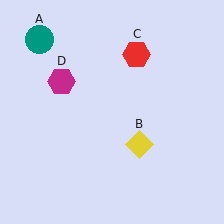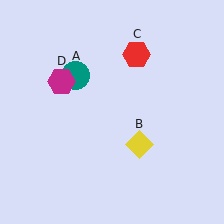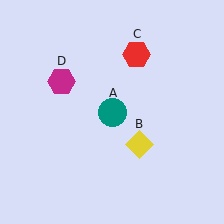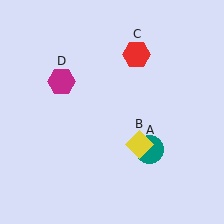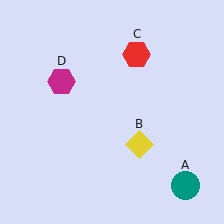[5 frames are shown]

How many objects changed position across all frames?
1 object changed position: teal circle (object A).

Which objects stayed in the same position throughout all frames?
Yellow diamond (object B) and red hexagon (object C) and magenta hexagon (object D) remained stationary.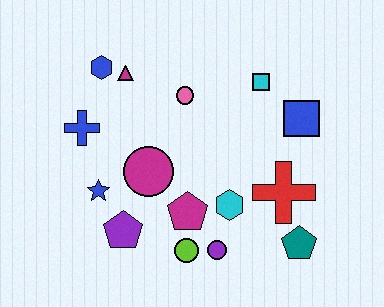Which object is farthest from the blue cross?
The teal pentagon is farthest from the blue cross.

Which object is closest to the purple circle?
The lime circle is closest to the purple circle.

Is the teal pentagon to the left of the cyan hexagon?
No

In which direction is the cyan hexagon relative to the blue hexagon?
The cyan hexagon is below the blue hexagon.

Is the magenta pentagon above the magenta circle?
No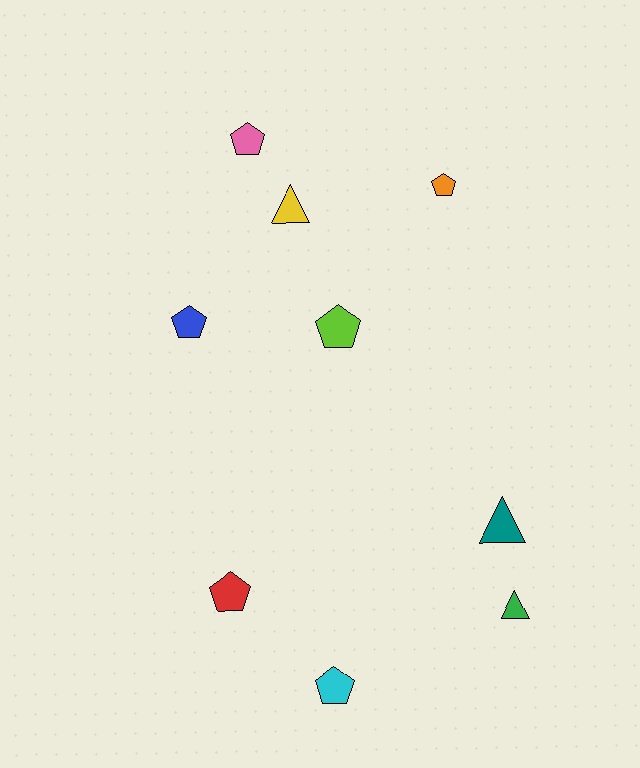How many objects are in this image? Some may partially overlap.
There are 9 objects.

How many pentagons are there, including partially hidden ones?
There are 6 pentagons.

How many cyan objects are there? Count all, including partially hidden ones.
There is 1 cyan object.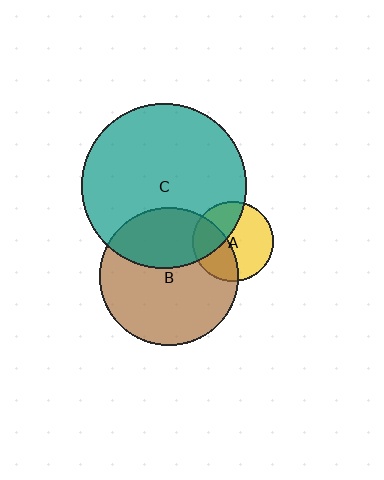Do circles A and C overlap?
Yes.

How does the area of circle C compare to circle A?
Approximately 4.2 times.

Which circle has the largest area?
Circle C (teal).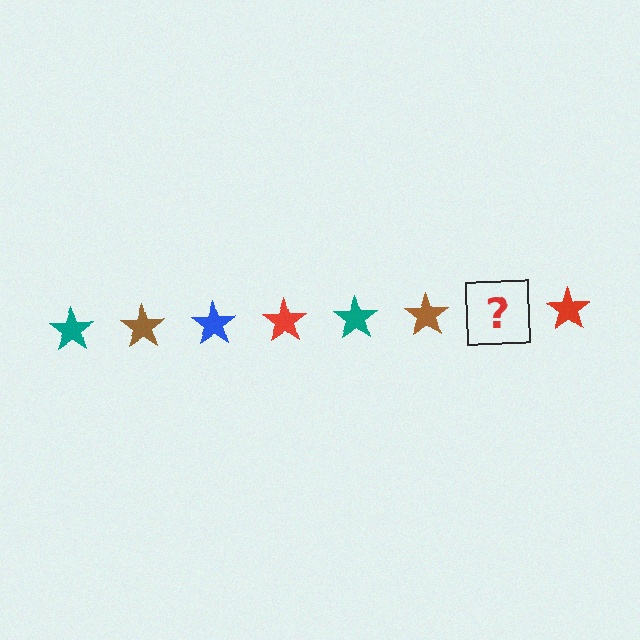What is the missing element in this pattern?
The missing element is a blue star.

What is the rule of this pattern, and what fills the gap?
The rule is that the pattern cycles through teal, brown, blue, red stars. The gap should be filled with a blue star.